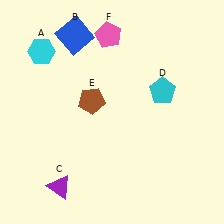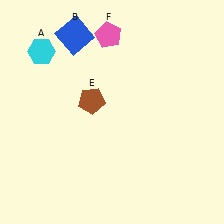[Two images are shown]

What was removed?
The purple triangle (C), the cyan pentagon (D) were removed in Image 2.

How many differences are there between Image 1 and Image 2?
There are 2 differences between the two images.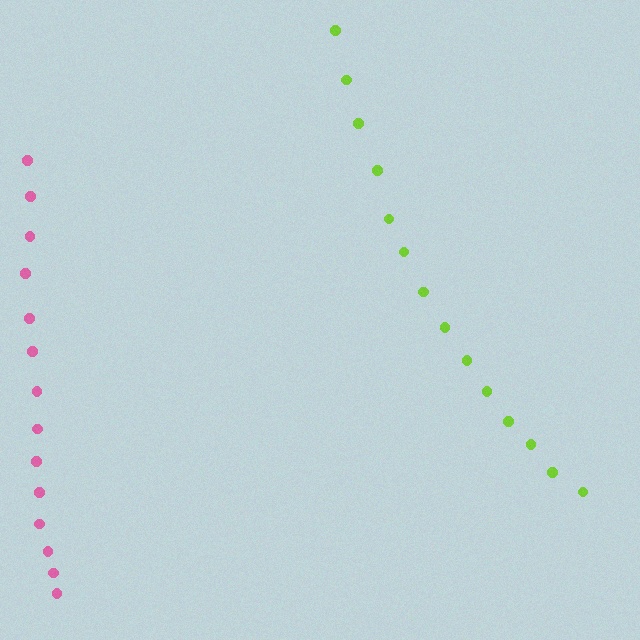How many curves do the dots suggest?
There are 2 distinct paths.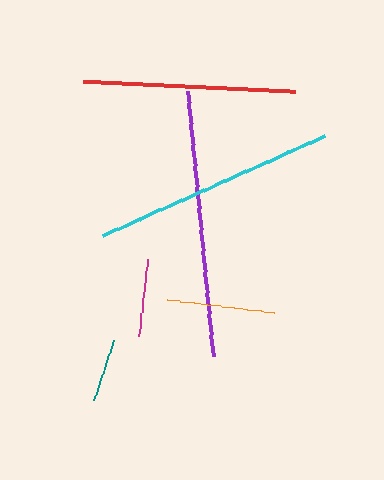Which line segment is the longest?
The purple line is the longest at approximately 267 pixels.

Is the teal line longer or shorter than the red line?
The red line is longer than the teal line.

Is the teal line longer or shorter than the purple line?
The purple line is longer than the teal line.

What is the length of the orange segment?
The orange segment is approximately 107 pixels long.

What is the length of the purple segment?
The purple segment is approximately 267 pixels long.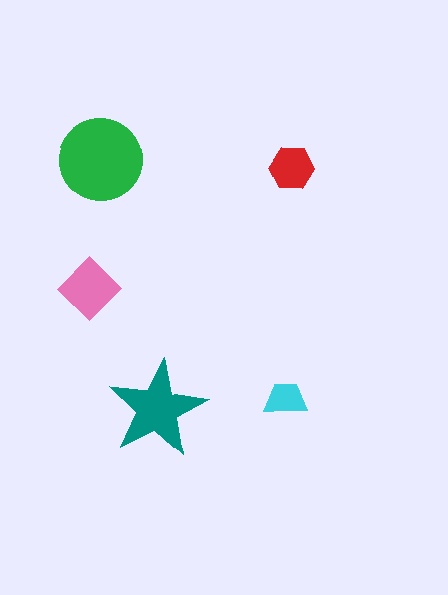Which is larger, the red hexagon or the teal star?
The teal star.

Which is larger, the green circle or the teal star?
The green circle.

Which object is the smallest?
The cyan trapezoid.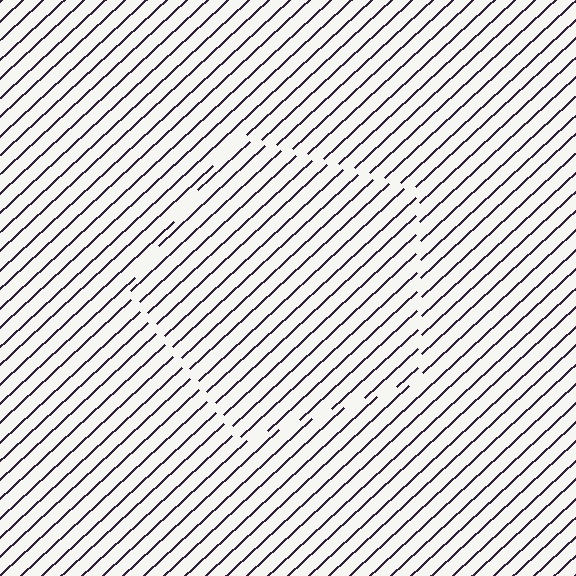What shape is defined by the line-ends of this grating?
An illusory pentagon. The interior of the shape contains the same grating, shifted by half a period — the contour is defined by the phase discontinuity where line-ends from the inner and outer gratings abut.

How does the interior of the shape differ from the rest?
The interior of the shape contains the same grating, shifted by half a period — the contour is defined by the phase discontinuity where line-ends from the inner and outer gratings abut.